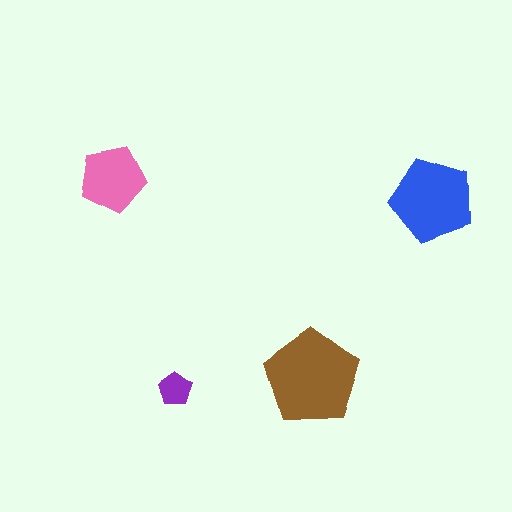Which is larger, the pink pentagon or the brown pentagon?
The brown one.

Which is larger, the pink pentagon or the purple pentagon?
The pink one.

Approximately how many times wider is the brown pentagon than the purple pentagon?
About 3 times wider.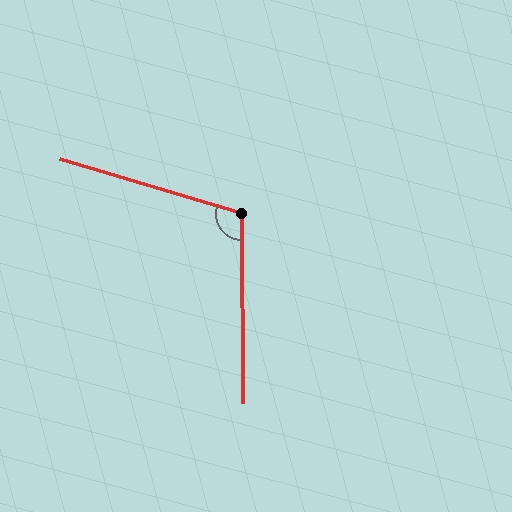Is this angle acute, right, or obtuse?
It is obtuse.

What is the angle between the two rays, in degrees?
Approximately 107 degrees.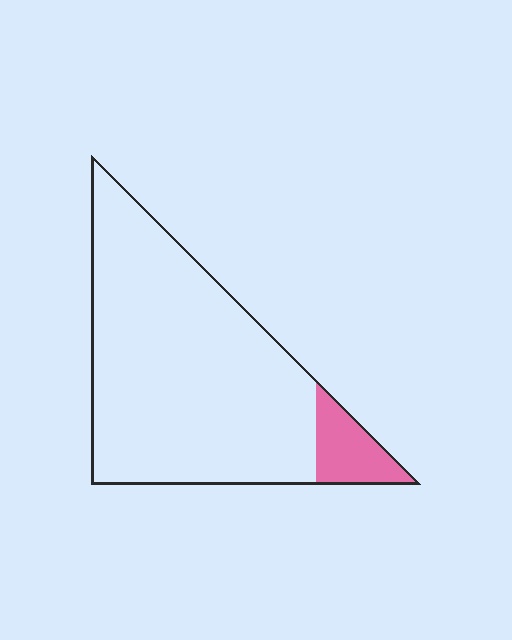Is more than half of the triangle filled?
No.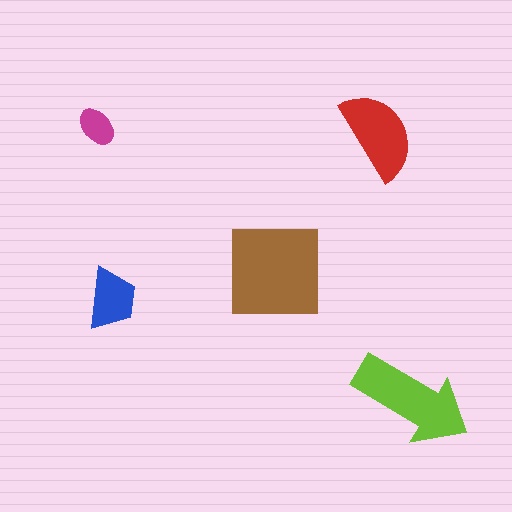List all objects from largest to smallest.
The brown square, the lime arrow, the red semicircle, the blue trapezoid, the magenta ellipse.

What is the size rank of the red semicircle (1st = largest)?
3rd.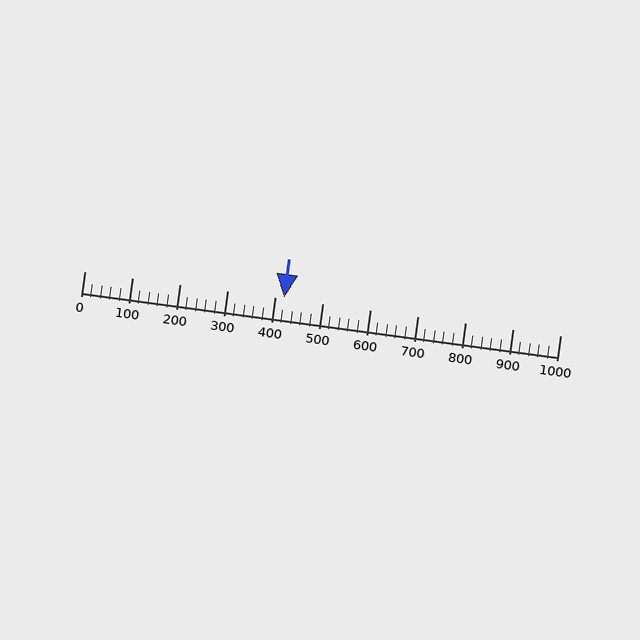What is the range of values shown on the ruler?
The ruler shows values from 0 to 1000.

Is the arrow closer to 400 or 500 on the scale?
The arrow is closer to 400.